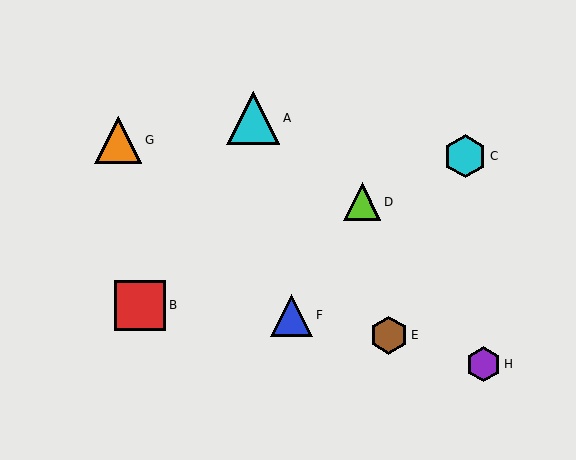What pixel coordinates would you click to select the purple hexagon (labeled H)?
Click at (484, 364) to select the purple hexagon H.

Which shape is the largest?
The cyan triangle (labeled A) is the largest.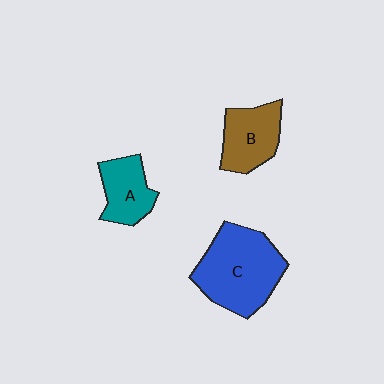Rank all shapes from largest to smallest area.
From largest to smallest: C (blue), B (brown), A (teal).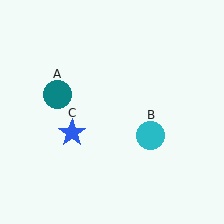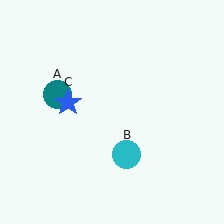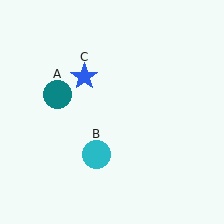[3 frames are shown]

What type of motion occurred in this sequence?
The cyan circle (object B), blue star (object C) rotated clockwise around the center of the scene.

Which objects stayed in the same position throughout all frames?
Teal circle (object A) remained stationary.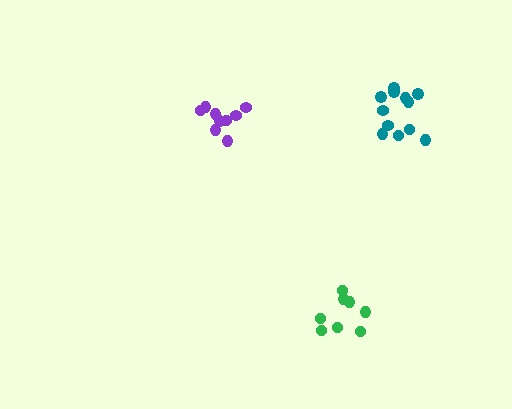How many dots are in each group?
Group 1: 9 dots, Group 2: 12 dots, Group 3: 8 dots (29 total).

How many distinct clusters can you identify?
There are 3 distinct clusters.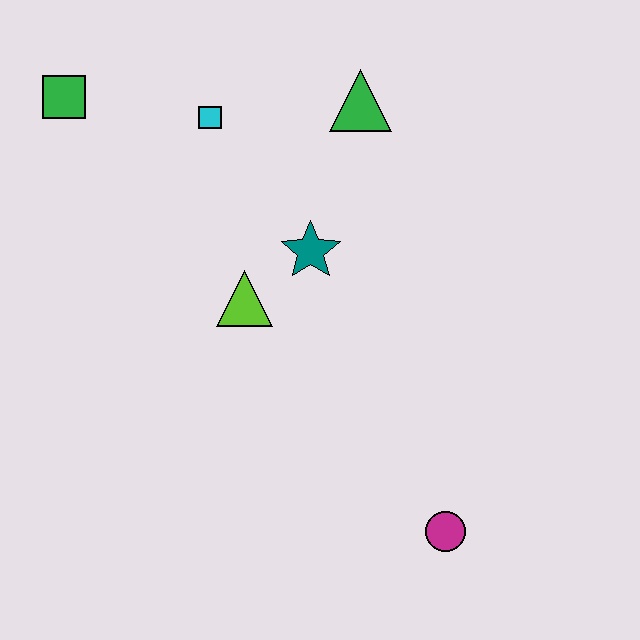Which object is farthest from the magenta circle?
The green square is farthest from the magenta circle.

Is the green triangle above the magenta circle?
Yes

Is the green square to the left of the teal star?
Yes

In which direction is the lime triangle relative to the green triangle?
The lime triangle is below the green triangle.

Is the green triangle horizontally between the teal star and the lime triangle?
No